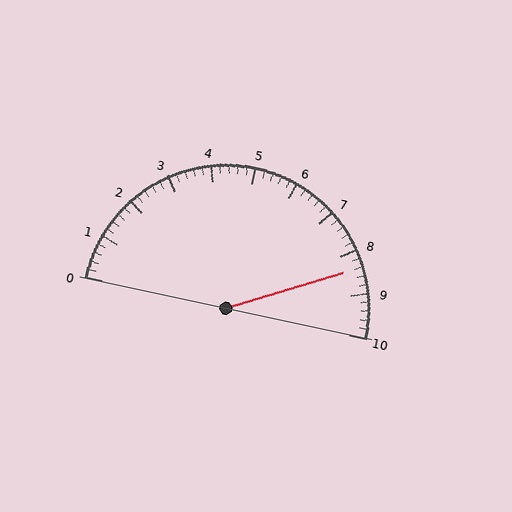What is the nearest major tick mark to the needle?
The nearest major tick mark is 8.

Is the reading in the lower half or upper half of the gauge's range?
The reading is in the upper half of the range (0 to 10).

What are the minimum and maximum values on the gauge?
The gauge ranges from 0 to 10.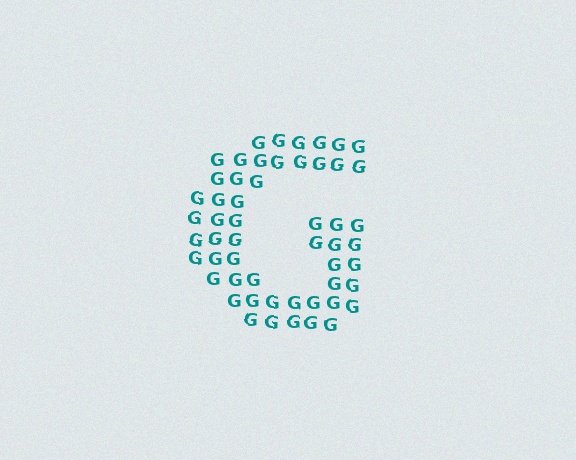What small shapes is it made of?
It is made of small letter G's.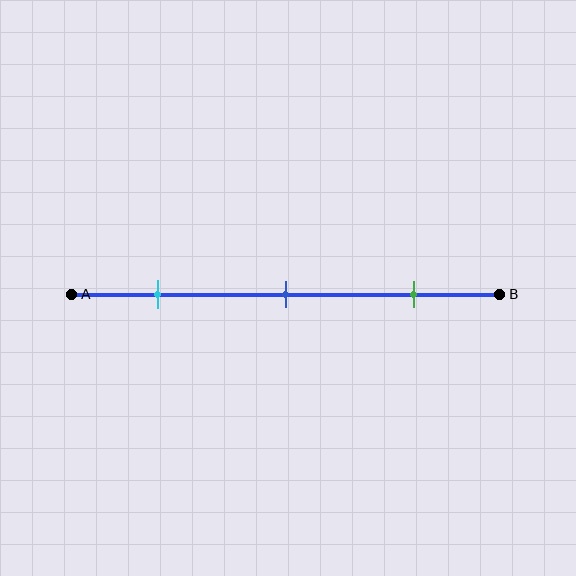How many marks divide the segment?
There are 3 marks dividing the segment.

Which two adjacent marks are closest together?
The cyan and blue marks are the closest adjacent pair.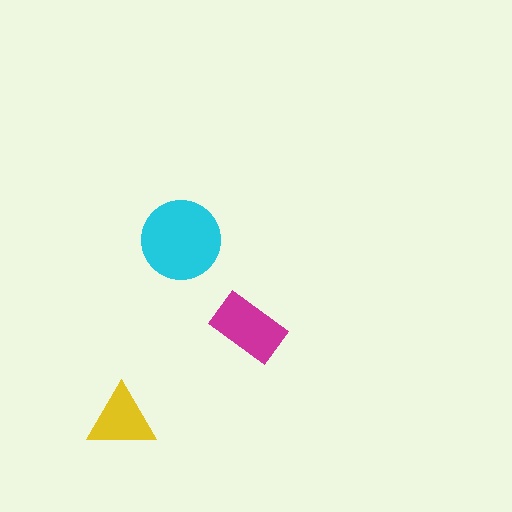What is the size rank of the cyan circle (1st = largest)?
1st.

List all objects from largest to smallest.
The cyan circle, the magenta rectangle, the yellow triangle.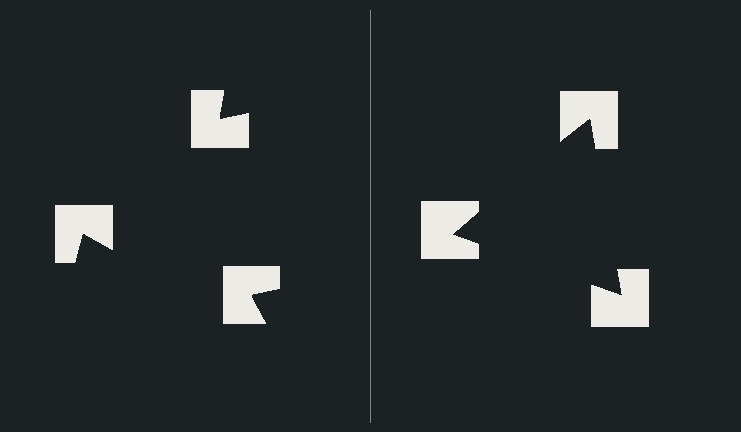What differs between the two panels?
The notched squares are positioned identically on both sides; only the wedge orientations differ. On the right they align to a triangle; on the left they are misaligned.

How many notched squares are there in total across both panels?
6 — 3 on each side.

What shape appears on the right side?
An illusory triangle.